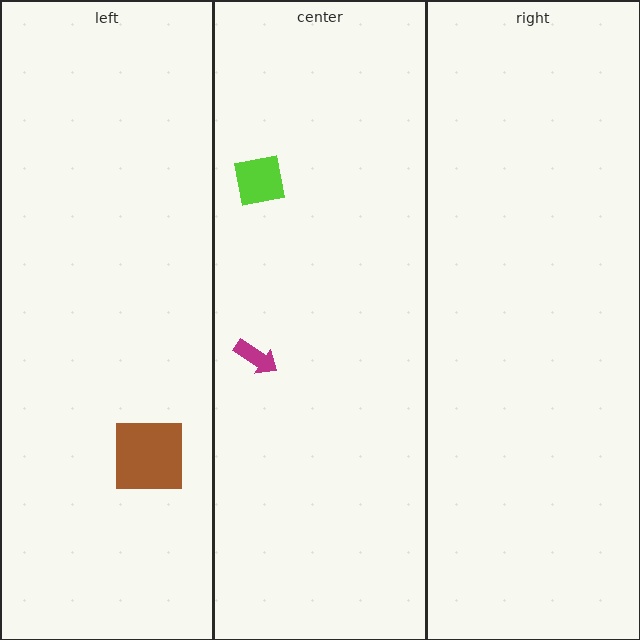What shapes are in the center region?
The lime square, the magenta arrow.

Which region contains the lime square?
The center region.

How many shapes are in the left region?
1.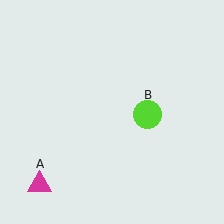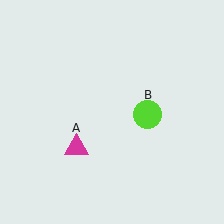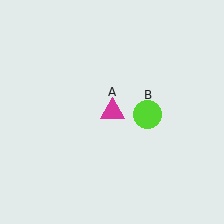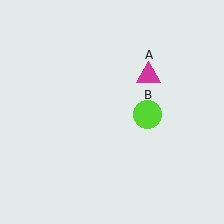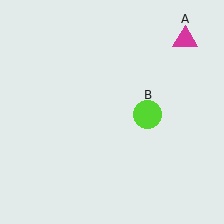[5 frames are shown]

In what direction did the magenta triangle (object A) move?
The magenta triangle (object A) moved up and to the right.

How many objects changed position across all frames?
1 object changed position: magenta triangle (object A).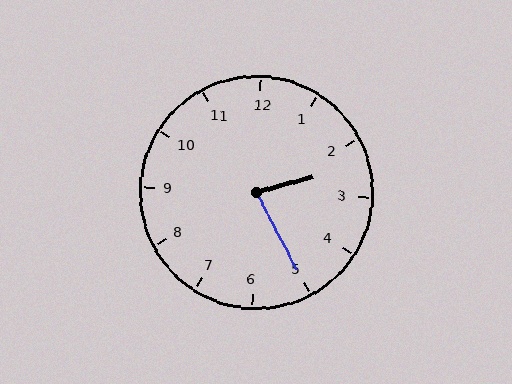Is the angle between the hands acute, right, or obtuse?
It is acute.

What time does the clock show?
2:25.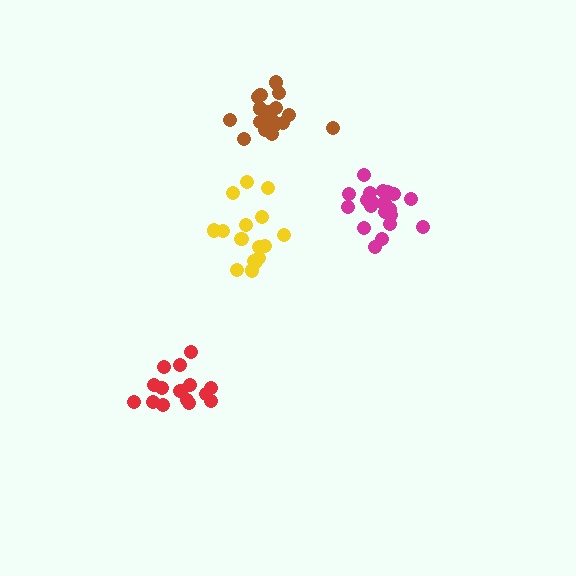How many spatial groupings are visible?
There are 4 spatial groupings.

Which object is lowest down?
The red cluster is bottommost.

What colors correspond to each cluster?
The clusters are colored: magenta, red, brown, yellow.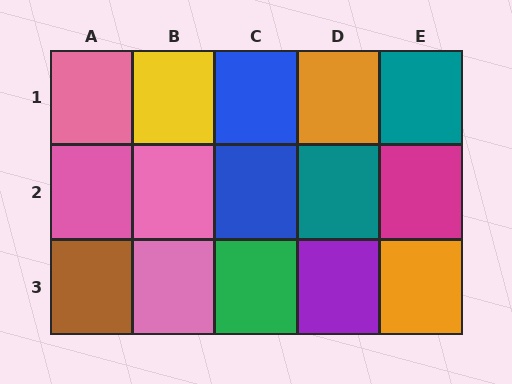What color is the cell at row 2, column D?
Teal.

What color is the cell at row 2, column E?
Magenta.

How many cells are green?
1 cell is green.